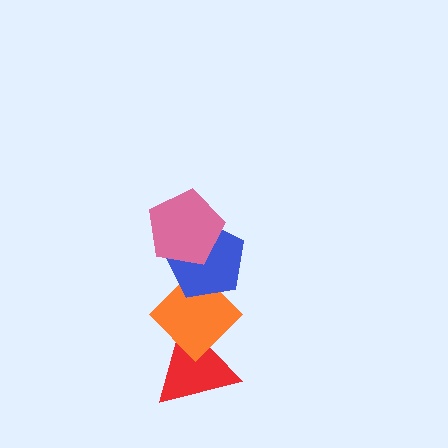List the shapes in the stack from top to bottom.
From top to bottom: the pink pentagon, the blue pentagon, the orange diamond, the red triangle.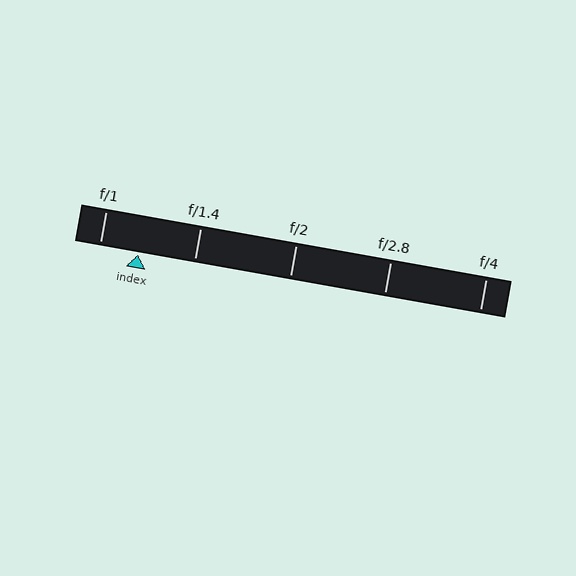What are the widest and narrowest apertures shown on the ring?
The widest aperture shown is f/1 and the narrowest is f/4.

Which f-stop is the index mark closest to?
The index mark is closest to f/1.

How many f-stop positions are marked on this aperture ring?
There are 5 f-stop positions marked.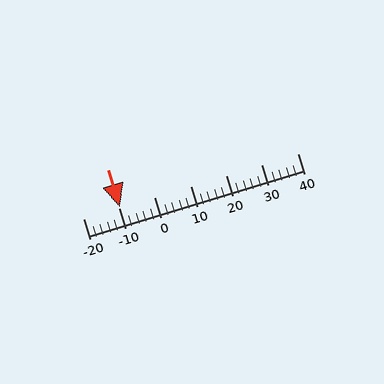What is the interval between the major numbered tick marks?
The major tick marks are spaced 10 units apart.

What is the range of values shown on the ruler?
The ruler shows values from -20 to 40.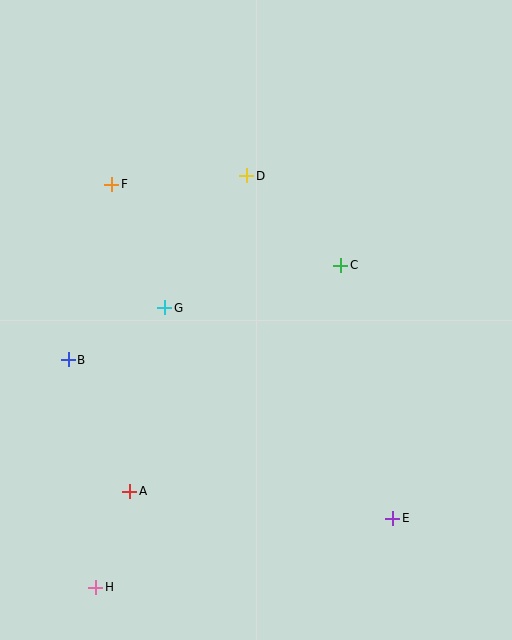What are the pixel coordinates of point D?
Point D is at (247, 176).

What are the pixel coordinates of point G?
Point G is at (165, 308).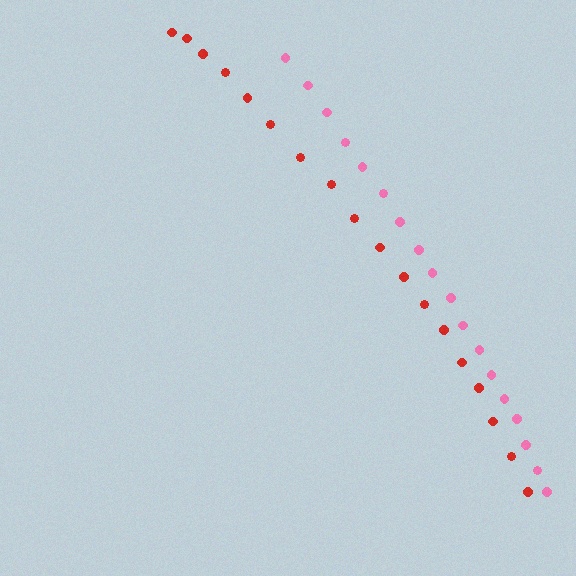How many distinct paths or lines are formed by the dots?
There are 2 distinct paths.